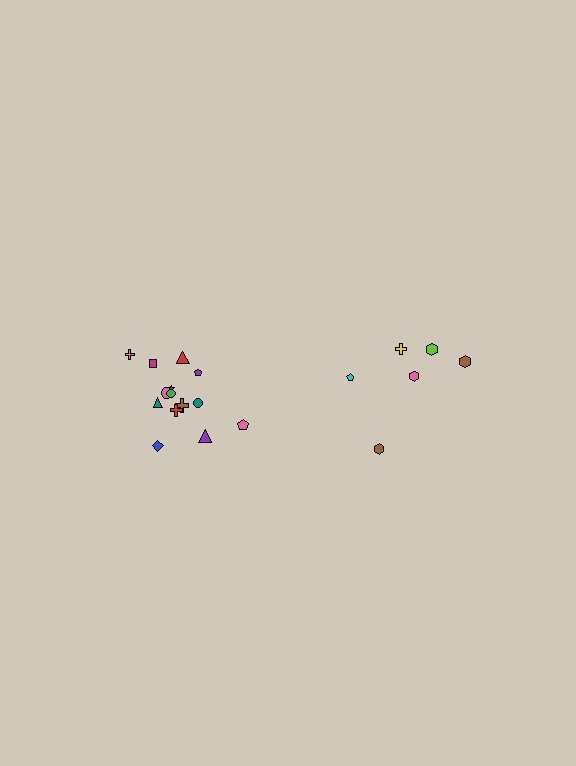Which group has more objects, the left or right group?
The left group.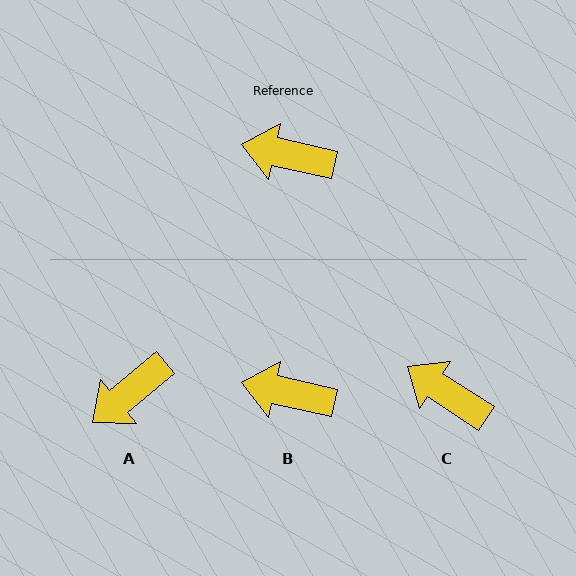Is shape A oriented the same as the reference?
No, it is off by about 52 degrees.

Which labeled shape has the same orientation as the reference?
B.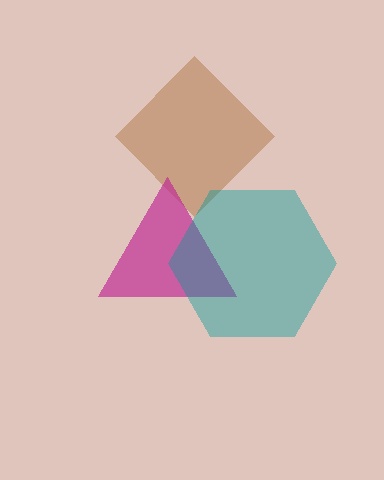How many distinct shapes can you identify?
There are 3 distinct shapes: a brown diamond, a magenta triangle, a teal hexagon.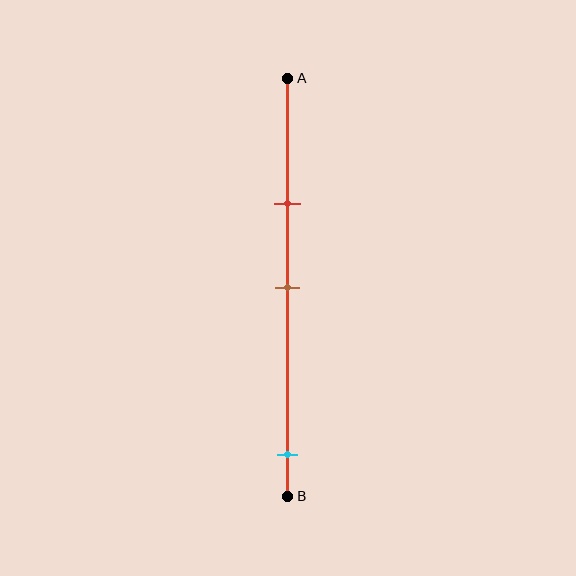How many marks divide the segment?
There are 3 marks dividing the segment.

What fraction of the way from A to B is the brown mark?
The brown mark is approximately 50% (0.5) of the way from A to B.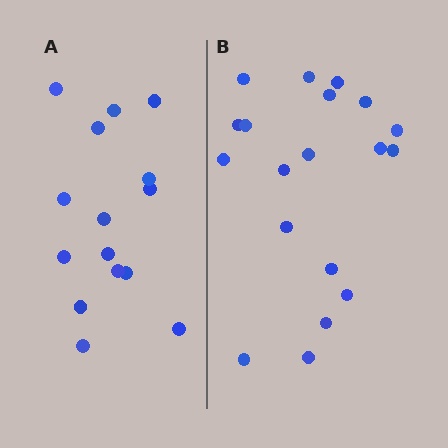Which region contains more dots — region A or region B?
Region B (the right region) has more dots.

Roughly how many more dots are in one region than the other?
Region B has about 4 more dots than region A.